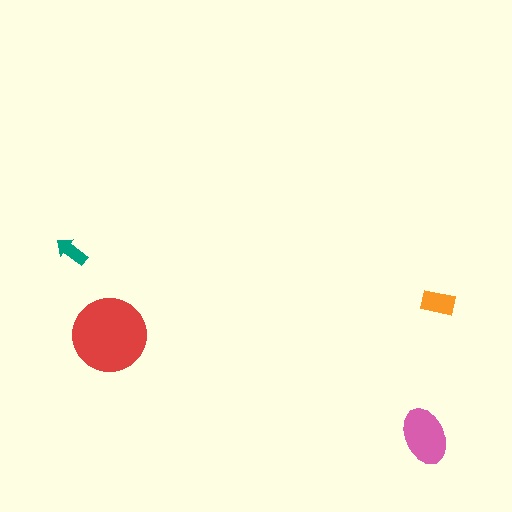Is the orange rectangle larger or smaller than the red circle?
Smaller.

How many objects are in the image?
There are 4 objects in the image.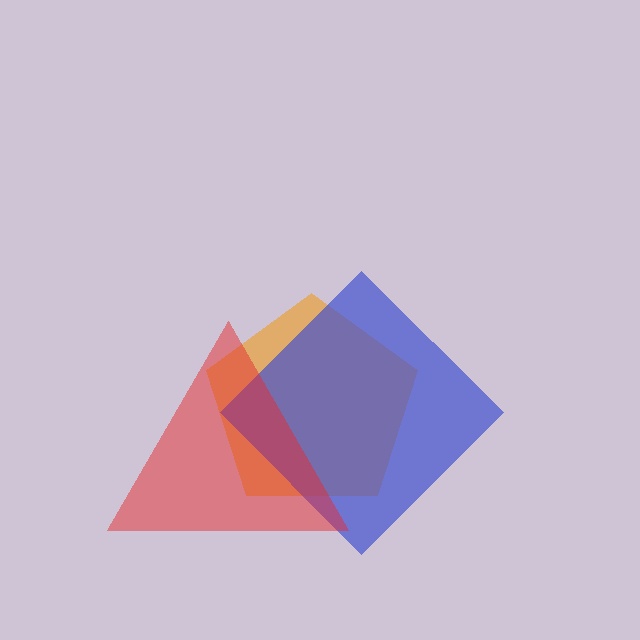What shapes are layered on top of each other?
The layered shapes are: an orange pentagon, a blue diamond, a red triangle.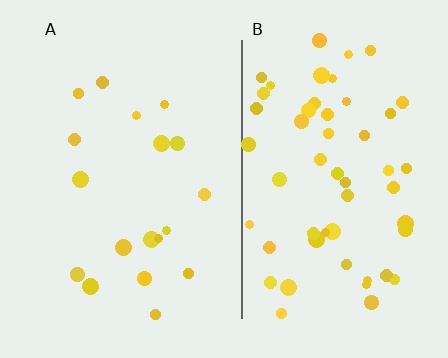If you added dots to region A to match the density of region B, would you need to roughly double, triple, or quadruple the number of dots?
Approximately triple.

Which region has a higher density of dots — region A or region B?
B (the right).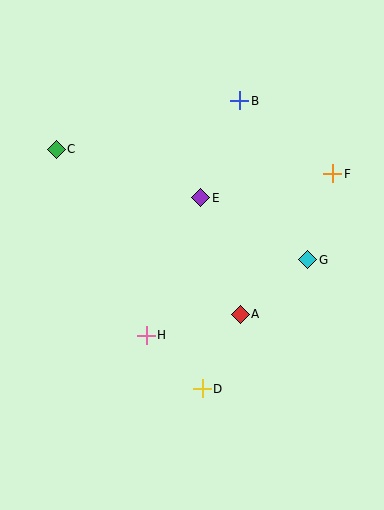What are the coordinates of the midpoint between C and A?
The midpoint between C and A is at (148, 232).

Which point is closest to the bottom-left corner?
Point H is closest to the bottom-left corner.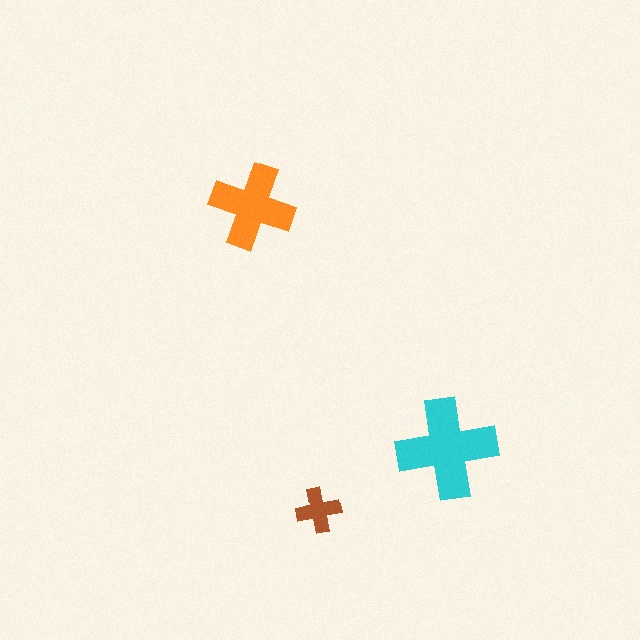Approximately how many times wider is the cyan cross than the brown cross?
About 2 times wider.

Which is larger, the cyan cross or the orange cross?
The cyan one.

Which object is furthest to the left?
The orange cross is leftmost.